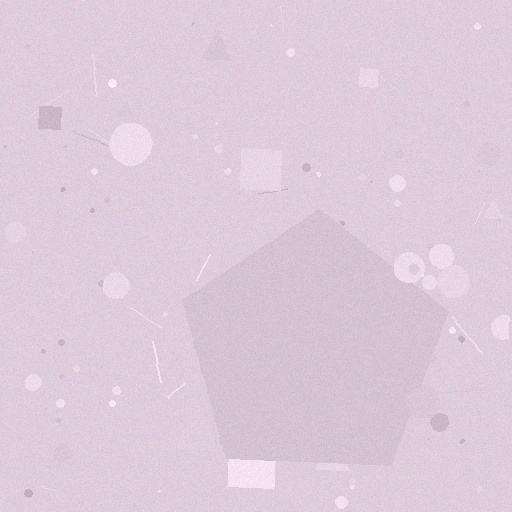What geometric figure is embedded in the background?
A pentagon is embedded in the background.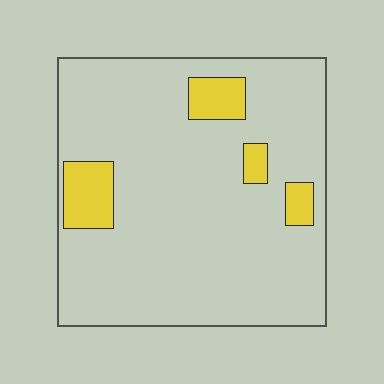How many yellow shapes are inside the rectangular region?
4.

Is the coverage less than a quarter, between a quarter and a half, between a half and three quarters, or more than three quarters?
Less than a quarter.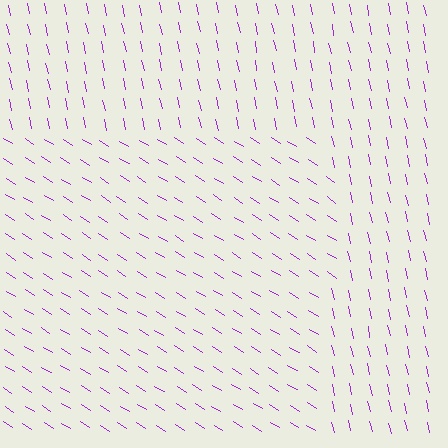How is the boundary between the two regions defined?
The boundary is defined purely by a change in line orientation (approximately 45 degrees difference). All lines are the same color and thickness.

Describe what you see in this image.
The image is filled with small purple line segments. A rectangle region in the image has lines oriented differently from the surrounding lines, creating a visible texture boundary.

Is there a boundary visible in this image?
Yes, there is a texture boundary formed by a change in line orientation.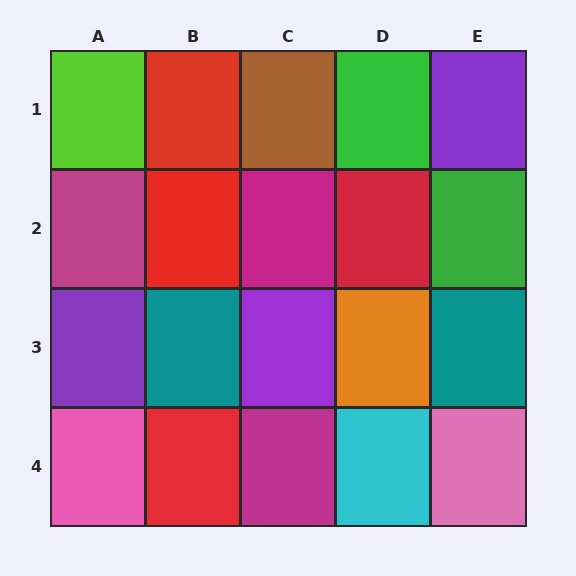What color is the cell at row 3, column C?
Purple.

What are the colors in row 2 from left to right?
Magenta, red, magenta, red, green.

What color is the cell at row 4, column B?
Red.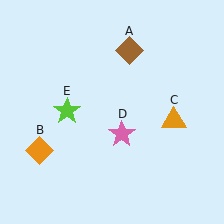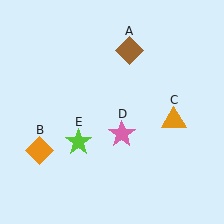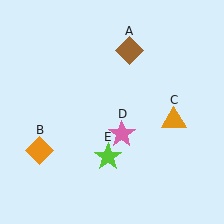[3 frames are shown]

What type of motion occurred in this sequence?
The lime star (object E) rotated counterclockwise around the center of the scene.